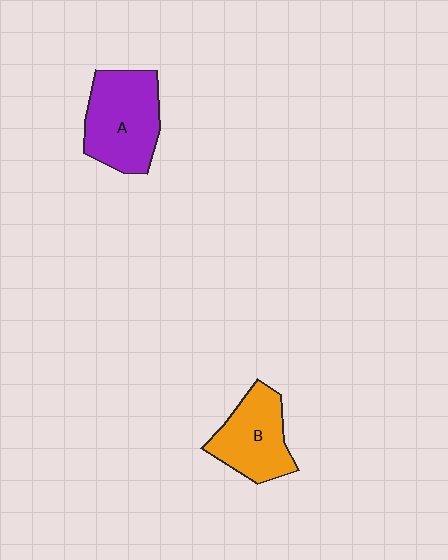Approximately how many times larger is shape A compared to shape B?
Approximately 1.2 times.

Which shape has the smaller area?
Shape B (orange).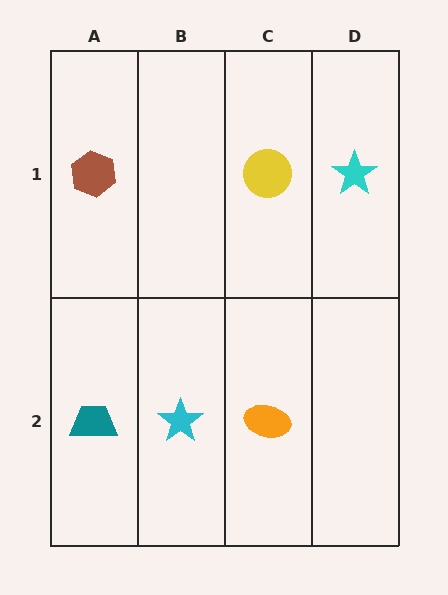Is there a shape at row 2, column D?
No, that cell is empty.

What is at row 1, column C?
A yellow circle.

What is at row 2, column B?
A cyan star.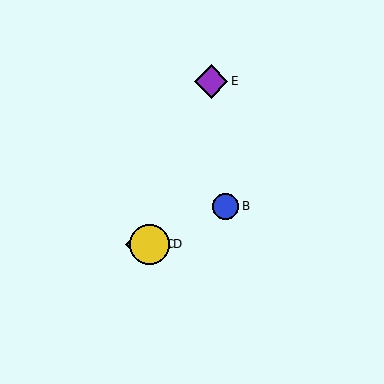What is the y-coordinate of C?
Object C is at y≈244.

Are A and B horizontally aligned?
No, A is at y≈244 and B is at y≈206.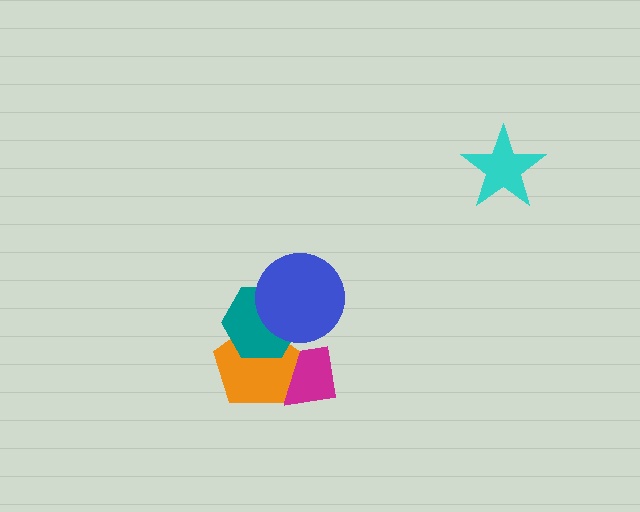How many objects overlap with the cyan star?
0 objects overlap with the cyan star.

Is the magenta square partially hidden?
Yes, it is partially covered by another shape.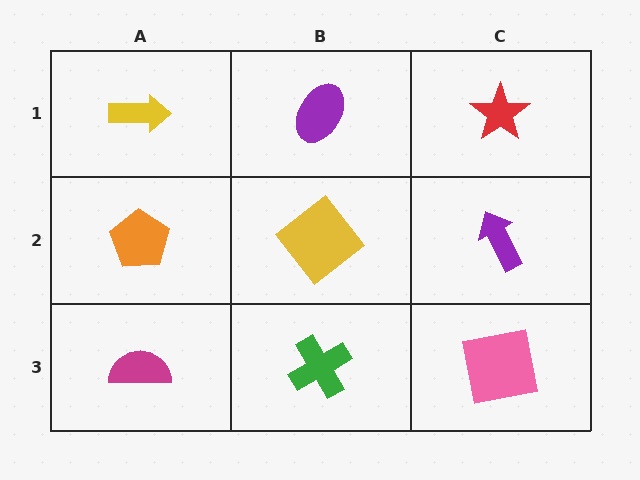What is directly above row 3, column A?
An orange pentagon.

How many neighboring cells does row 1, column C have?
2.